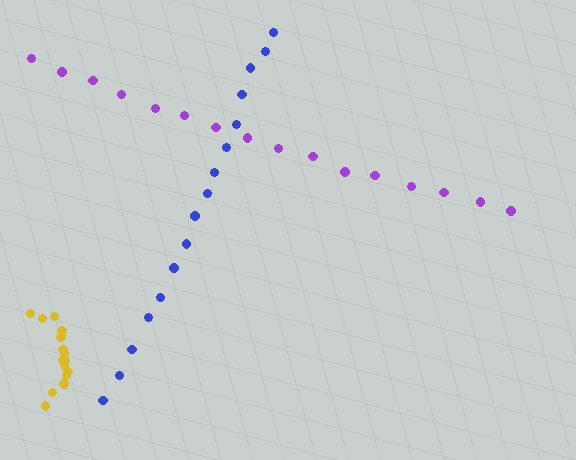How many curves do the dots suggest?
There are 3 distinct paths.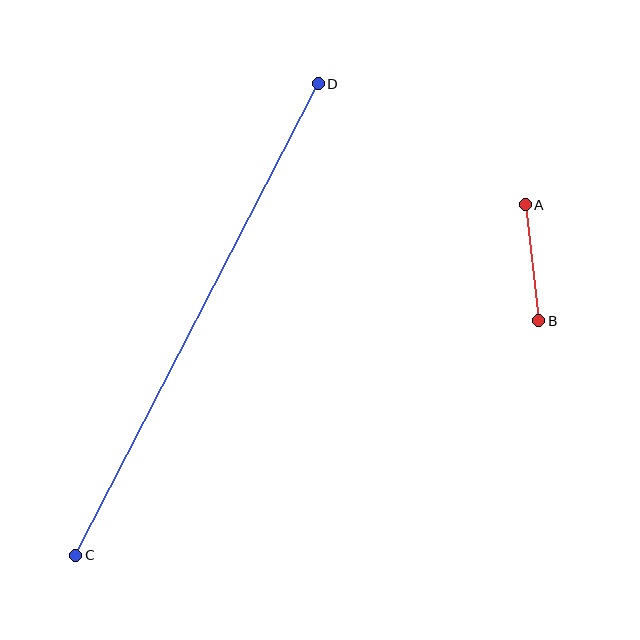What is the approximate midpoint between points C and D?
The midpoint is at approximately (197, 320) pixels.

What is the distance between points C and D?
The distance is approximately 530 pixels.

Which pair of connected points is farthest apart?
Points C and D are farthest apart.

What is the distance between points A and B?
The distance is approximately 117 pixels.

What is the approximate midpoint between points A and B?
The midpoint is at approximately (532, 263) pixels.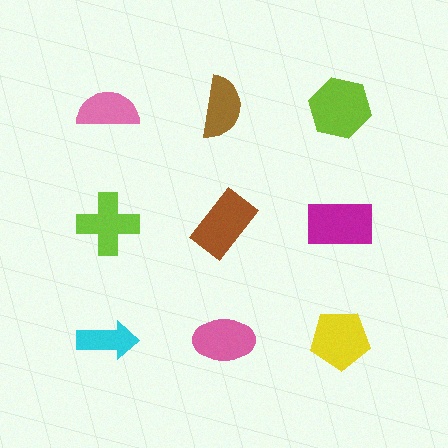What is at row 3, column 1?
A cyan arrow.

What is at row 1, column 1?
A pink semicircle.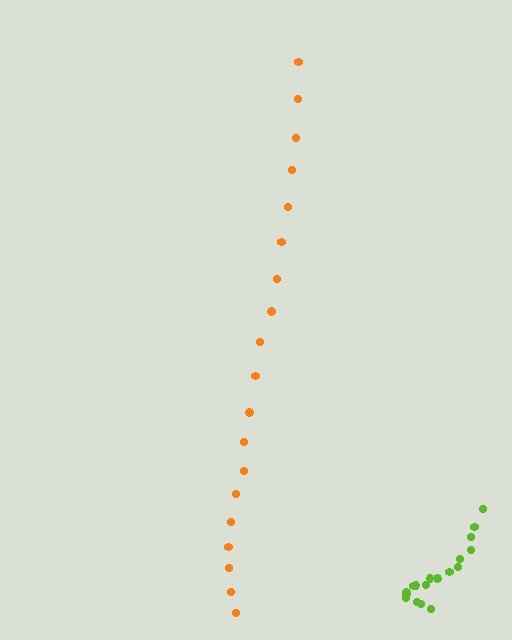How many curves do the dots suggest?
There are 2 distinct paths.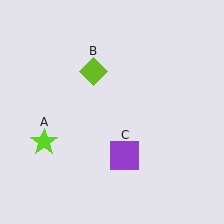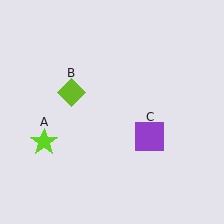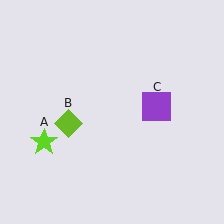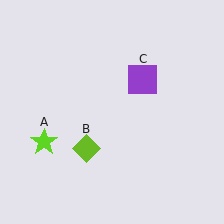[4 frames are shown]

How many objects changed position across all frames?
2 objects changed position: lime diamond (object B), purple square (object C).